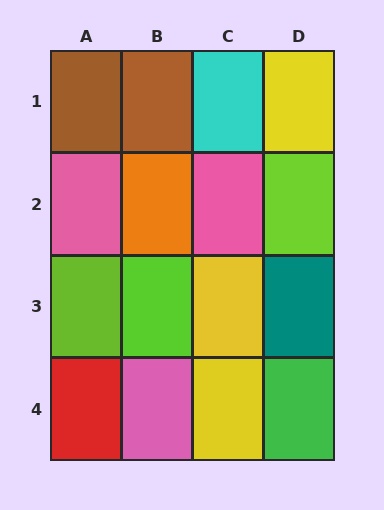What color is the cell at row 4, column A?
Red.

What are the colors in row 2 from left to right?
Pink, orange, pink, lime.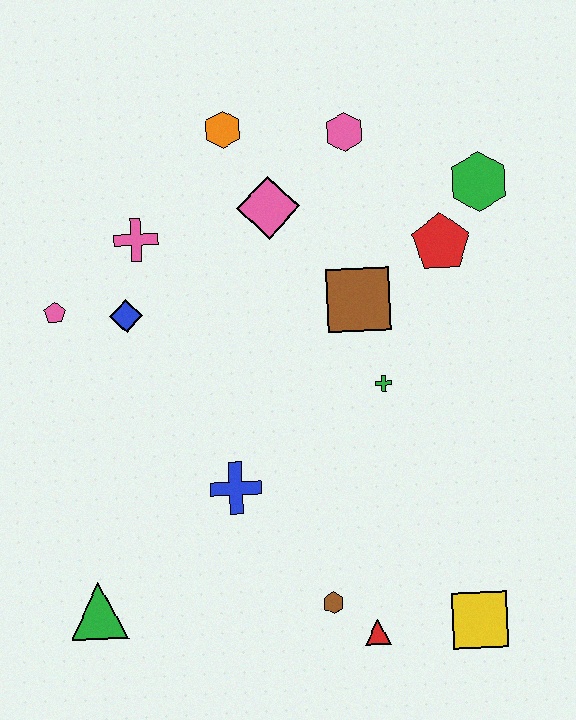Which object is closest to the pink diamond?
The orange hexagon is closest to the pink diamond.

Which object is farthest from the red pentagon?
The green triangle is farthest from the red pentagon.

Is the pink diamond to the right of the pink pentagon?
Yes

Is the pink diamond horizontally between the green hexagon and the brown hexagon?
No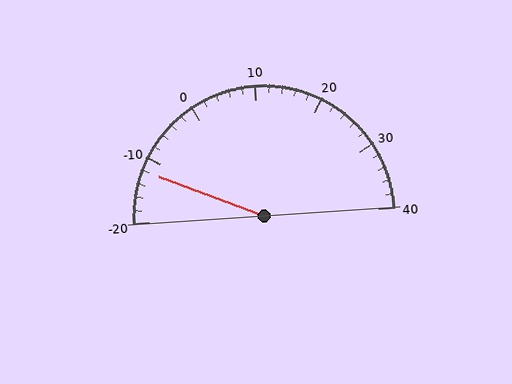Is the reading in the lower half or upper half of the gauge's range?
The reading is in the lower half of the range (-20 to 40).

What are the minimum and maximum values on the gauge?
The gauge ranges from -20 to 40.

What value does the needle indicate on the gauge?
The needle indicates approximately -12.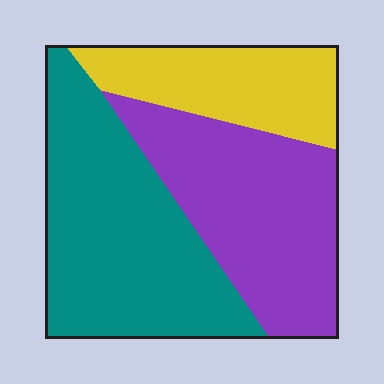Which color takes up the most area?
Teal, at roughly 40%.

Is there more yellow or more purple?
Purple.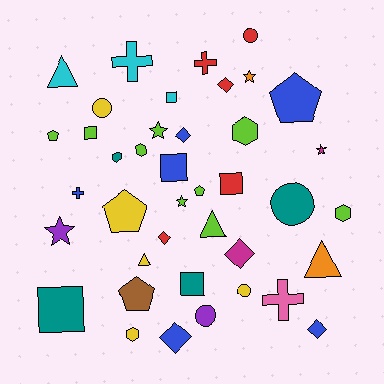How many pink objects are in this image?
There is 1 pink object.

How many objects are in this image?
There are 40 objects.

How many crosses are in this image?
There are 4 crosses.